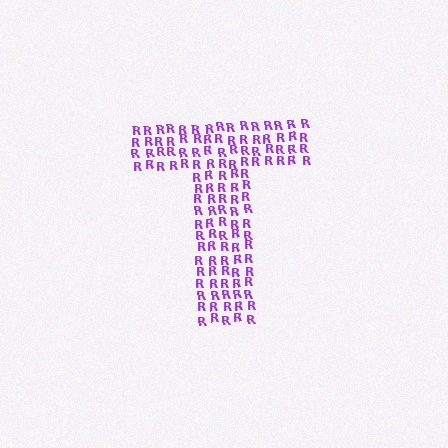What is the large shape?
The large shape is the letter T.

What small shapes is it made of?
It is made of small letter R's.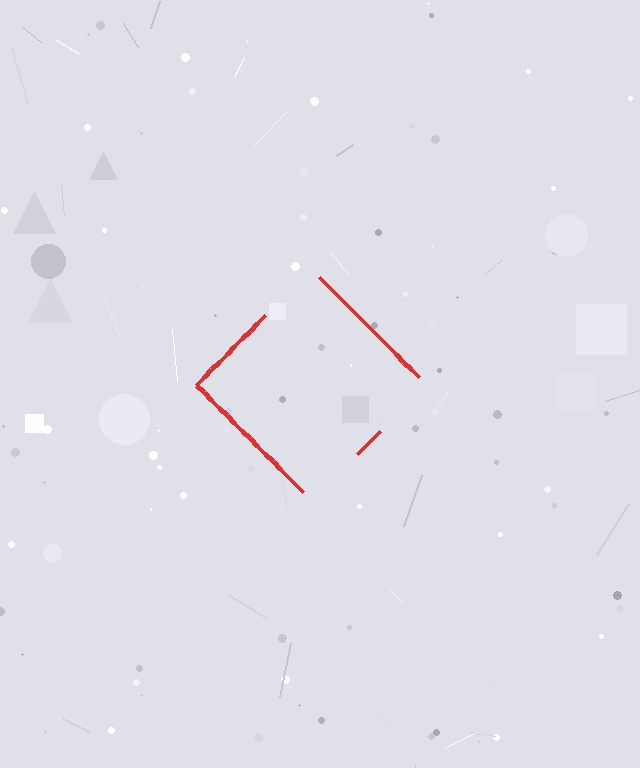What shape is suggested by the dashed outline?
The dashed outline suggests a diamond.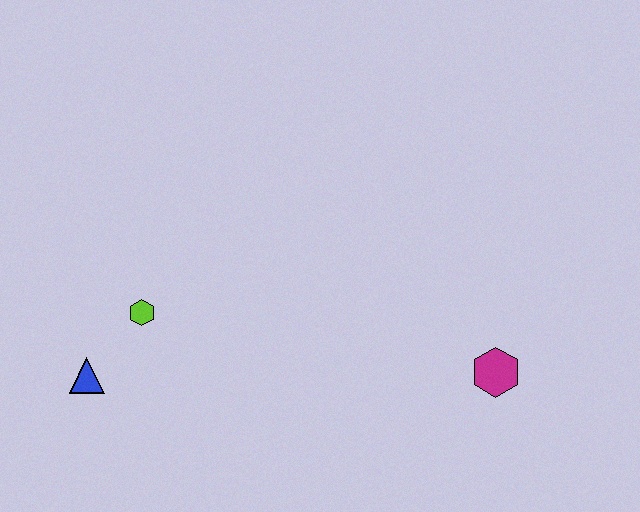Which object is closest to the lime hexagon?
The blue triangle is closest to the lime hexagon.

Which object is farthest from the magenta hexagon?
The blue triangle is farthest from the magenta hexagon.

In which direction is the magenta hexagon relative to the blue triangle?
The magenta hexagon is to the right of the blue triangle.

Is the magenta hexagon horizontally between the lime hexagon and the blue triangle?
No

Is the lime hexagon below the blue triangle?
No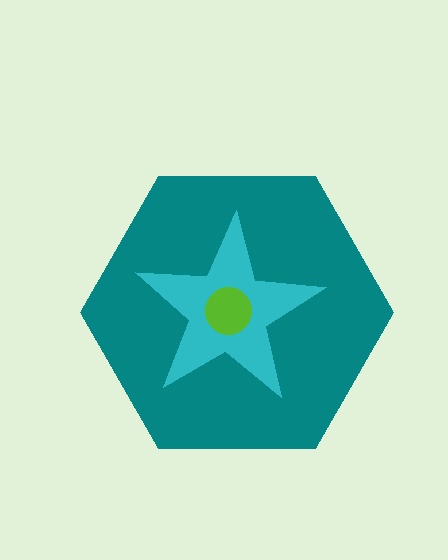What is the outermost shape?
The teal hexagon.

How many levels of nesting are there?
3.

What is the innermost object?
The lime circle.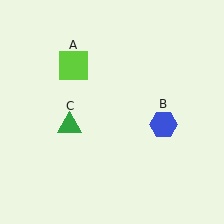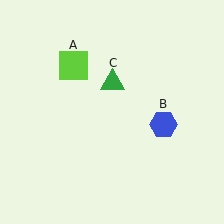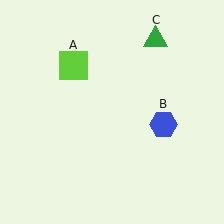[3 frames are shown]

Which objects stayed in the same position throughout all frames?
Lime square (object A) and blue hexagon (object B) remained stationary.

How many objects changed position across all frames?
1 object changed position: green triangle (object C).